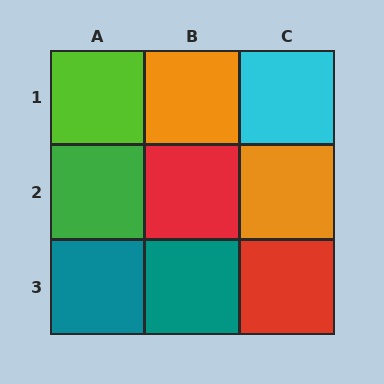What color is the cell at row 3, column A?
Teal.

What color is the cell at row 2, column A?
Green.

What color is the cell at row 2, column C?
Orange.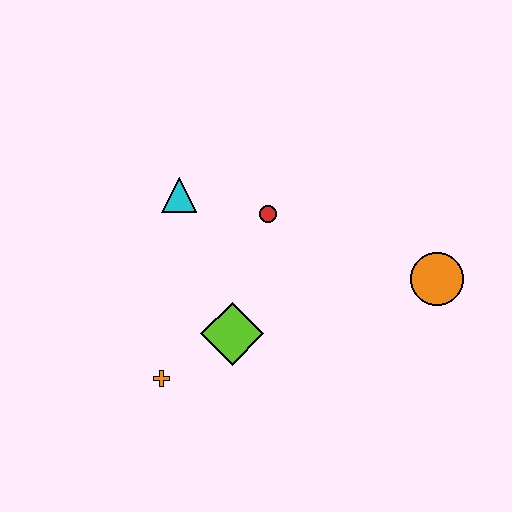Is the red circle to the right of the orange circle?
No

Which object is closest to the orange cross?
The lime diamond is closest to the orange cross.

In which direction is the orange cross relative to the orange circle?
The orange cross is to the left of the orange circle.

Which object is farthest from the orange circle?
The orange cross is farthest from the orange circle.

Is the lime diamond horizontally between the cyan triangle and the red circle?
Yes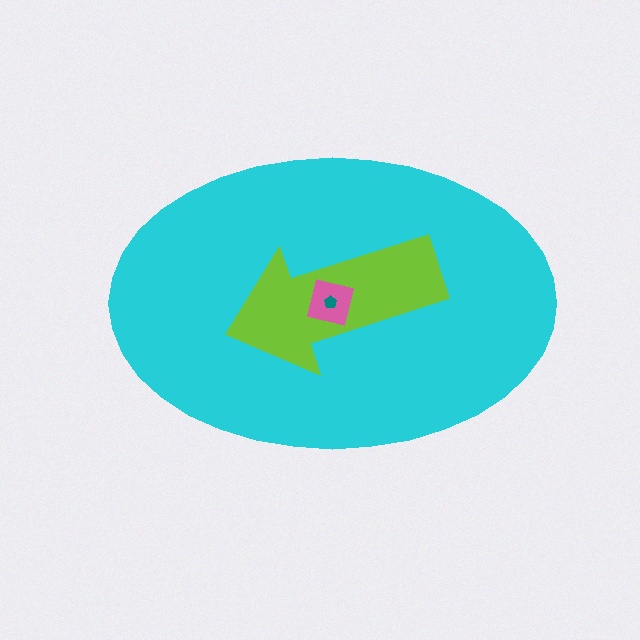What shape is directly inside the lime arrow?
The pink square.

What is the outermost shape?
The cyan ellipse.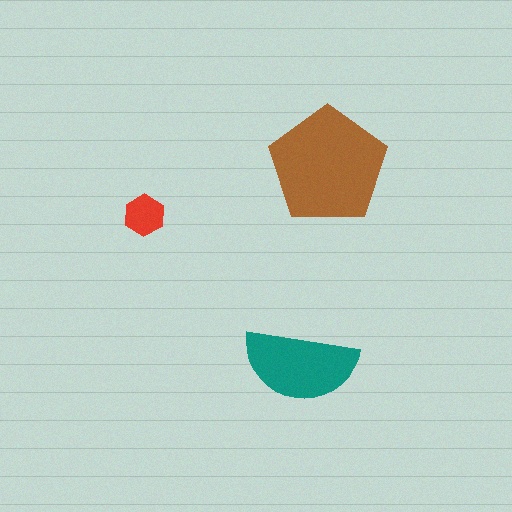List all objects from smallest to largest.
The red hexagon, the teal semicircle, the brown pentagon.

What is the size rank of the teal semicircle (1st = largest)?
2nd.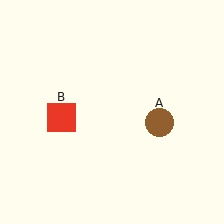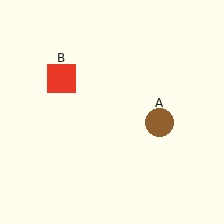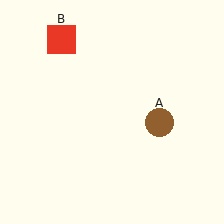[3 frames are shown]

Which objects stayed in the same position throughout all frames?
Brown circle (object A) remained stationary.